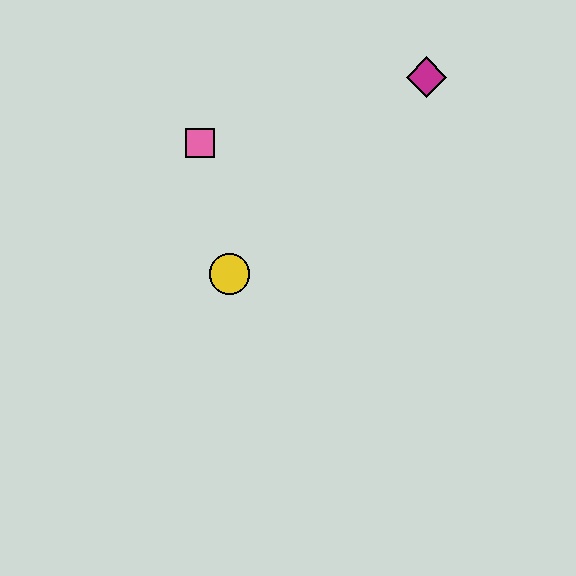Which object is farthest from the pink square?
The magenta diamond is farthest from the pink square.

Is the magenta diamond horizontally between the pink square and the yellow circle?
No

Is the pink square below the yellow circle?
No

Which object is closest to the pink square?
The yellow circle is closest to the pink square.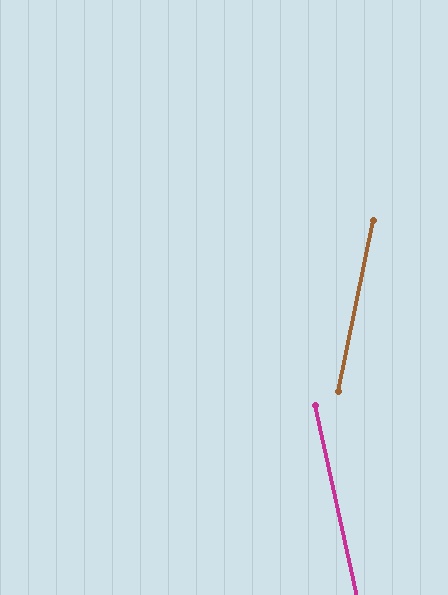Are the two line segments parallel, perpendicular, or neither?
Neither parallel nor perpendicular — they differ by about 24°.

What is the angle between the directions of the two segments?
Approximately 24 degrees.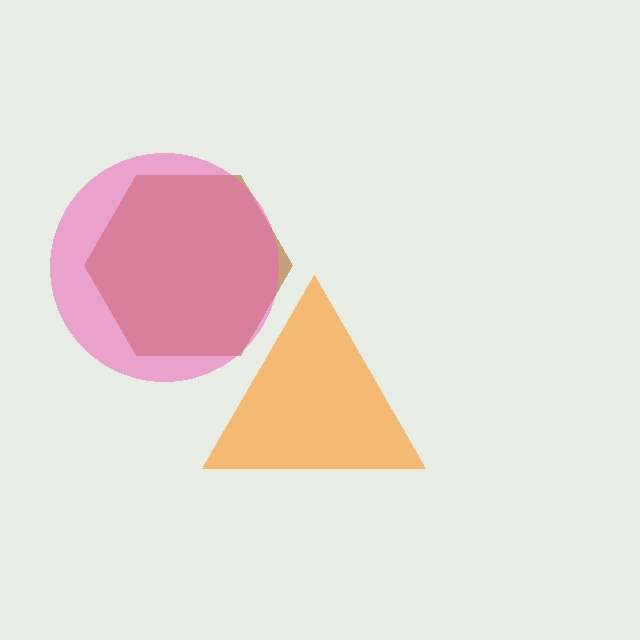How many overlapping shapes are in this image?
There are 3 overlapping shapes in the image.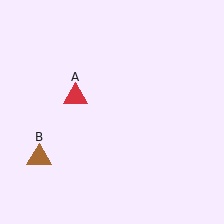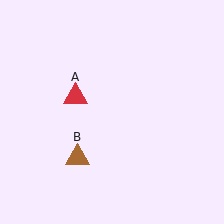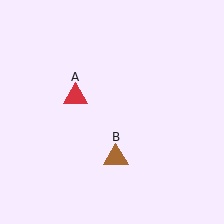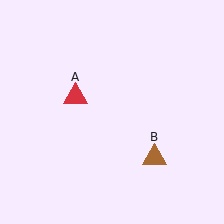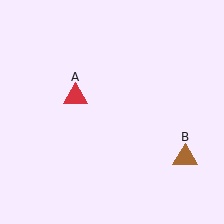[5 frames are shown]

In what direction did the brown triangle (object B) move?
The brown triangle (object B) moved right.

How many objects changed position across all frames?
1 object changed position: brown triangle (object B).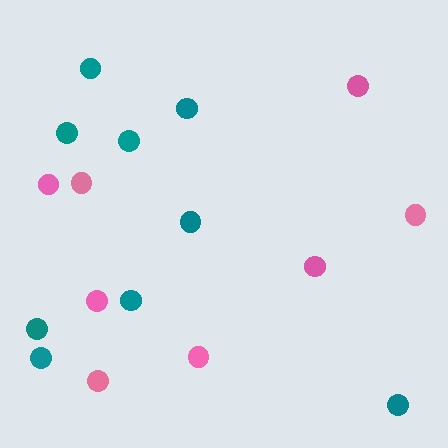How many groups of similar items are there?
There are 2 groups: one group of teal circles (9) and one group of pink circles (8).